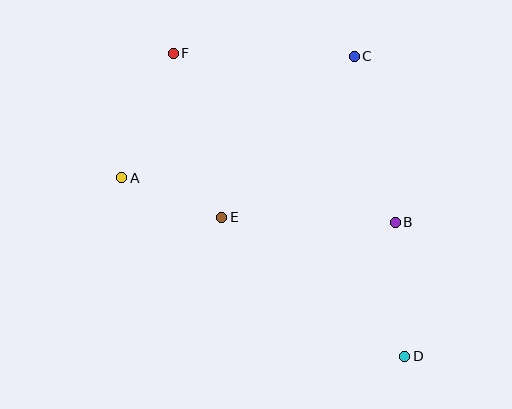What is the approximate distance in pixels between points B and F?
The distance between B and F is approximately 279 pixels.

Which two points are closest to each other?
Points A and E are closest to each other.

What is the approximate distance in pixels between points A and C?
The distance between A and C is approximately 262 pixels.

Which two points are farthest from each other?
Points D and F are farthest from each other.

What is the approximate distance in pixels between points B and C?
The distance between B and C is approximately 171 pixels.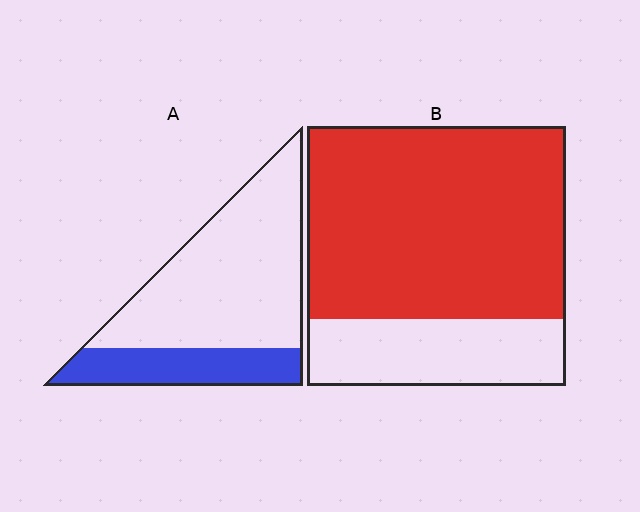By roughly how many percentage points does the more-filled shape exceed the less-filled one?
By roughly 45 percentage points (B over A).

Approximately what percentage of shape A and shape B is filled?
A is approximately 25% and B is approximately 75%.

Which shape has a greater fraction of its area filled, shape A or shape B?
Shape B.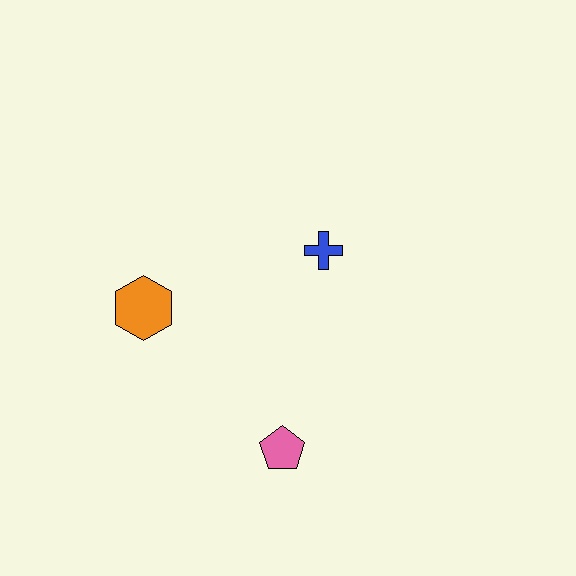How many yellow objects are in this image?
There are no yellow objects.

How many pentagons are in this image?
There is 1 pentagon.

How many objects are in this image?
There are 3 objects.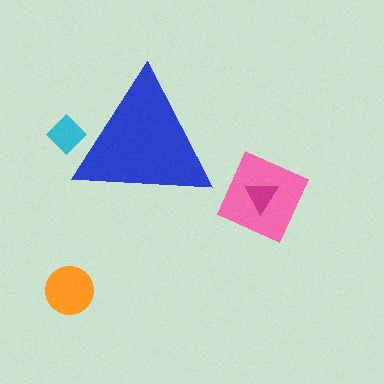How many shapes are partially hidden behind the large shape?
1 shape is partially hidden.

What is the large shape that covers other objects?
A blue triangle.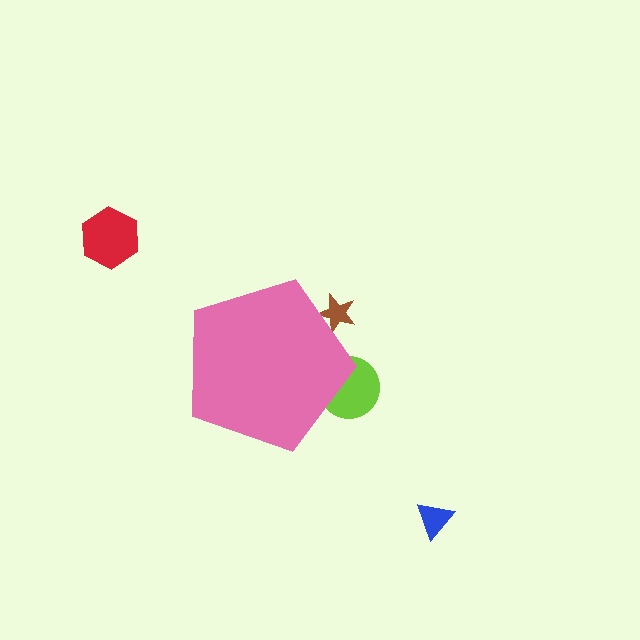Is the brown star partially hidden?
Yes, the brown star is partially hidden behind the pink pentagon.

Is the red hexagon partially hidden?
No, the red hexagon is fully visible.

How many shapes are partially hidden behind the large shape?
2 shapes are partially hidden.